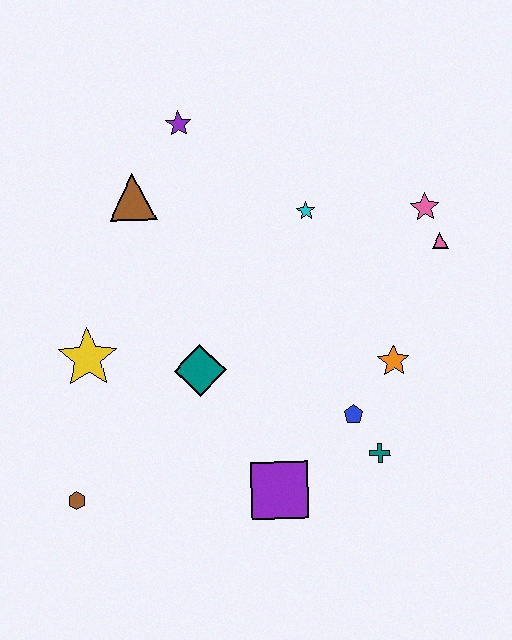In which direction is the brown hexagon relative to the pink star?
The brown hexagon is to the left of the pink star.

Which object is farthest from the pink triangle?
The brown hexagon is farthest from the pink triangle.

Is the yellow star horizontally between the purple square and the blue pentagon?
No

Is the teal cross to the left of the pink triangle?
Yes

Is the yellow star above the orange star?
Yes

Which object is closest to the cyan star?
The pink star is closest to the cyan star.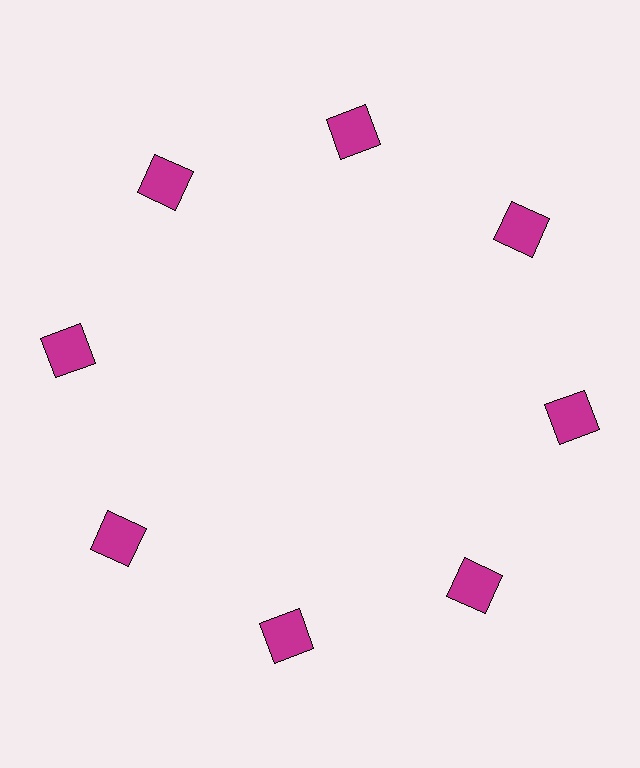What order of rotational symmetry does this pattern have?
This pattern has 8-fold rotational symmetry.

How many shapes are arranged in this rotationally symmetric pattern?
There are 8 shapes, arranged in 8 groups of 1.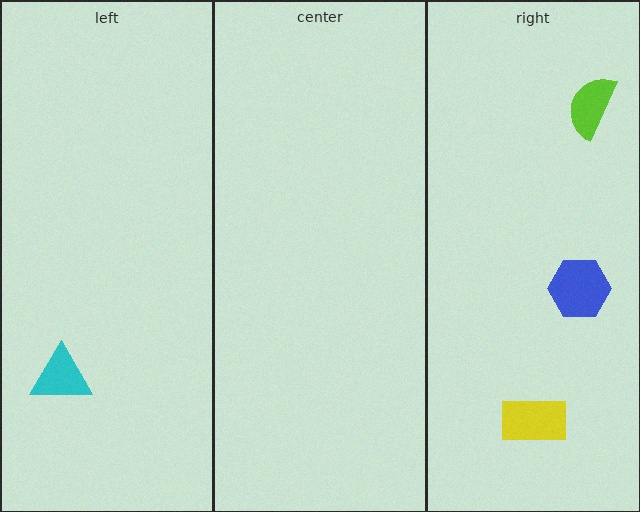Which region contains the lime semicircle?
The right region.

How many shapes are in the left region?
1.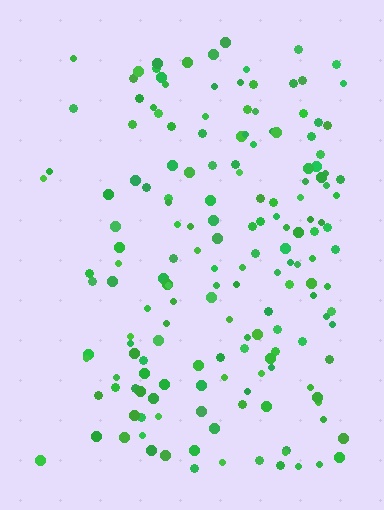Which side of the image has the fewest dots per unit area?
The left.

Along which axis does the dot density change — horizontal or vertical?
Horizontal.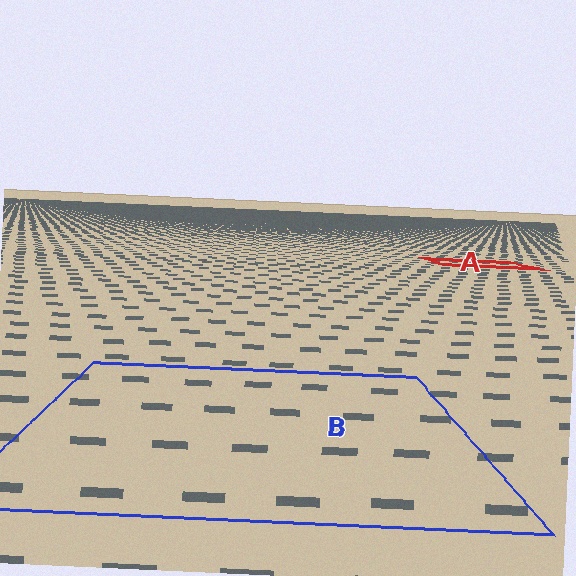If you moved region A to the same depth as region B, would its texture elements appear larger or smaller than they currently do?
They would appear larger. At a closer depth, the same texture elements are projected at a bigger on-screen size.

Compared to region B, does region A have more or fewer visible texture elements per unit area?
Region A has more texture elements per unit area — they are packed more densely because it is farther away.